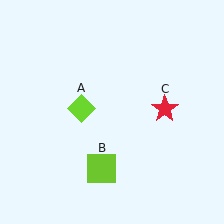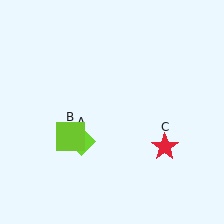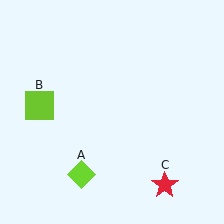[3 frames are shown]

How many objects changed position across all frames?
3 objects changed position: lime diamond (object A), lime square (object B), red star (object C).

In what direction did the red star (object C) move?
The red star (object C) moved down.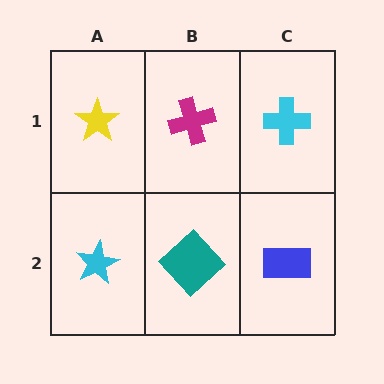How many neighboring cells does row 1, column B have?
3.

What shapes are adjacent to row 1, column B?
A teal diamond (row 2, column B), a yellow star (row 1, column A), a cyan cross (row 1, column C).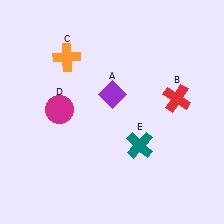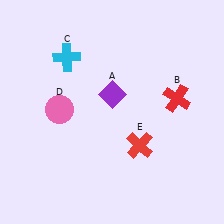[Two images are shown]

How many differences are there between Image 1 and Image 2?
There are 3 differences between the two images.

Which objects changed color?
C changed from orange to cyan. D changed from magenta to pink. E changed from teal to red.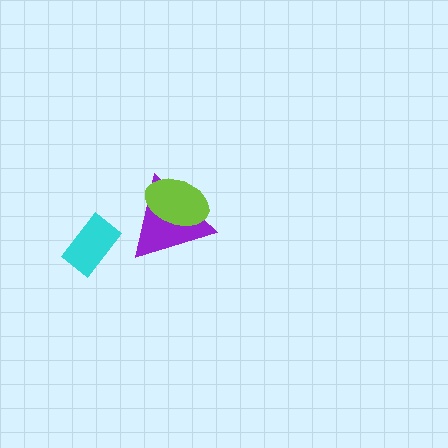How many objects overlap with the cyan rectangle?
0 objects overlap with the cyan rectangle.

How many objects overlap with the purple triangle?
1 object overlaps with the purple triangle.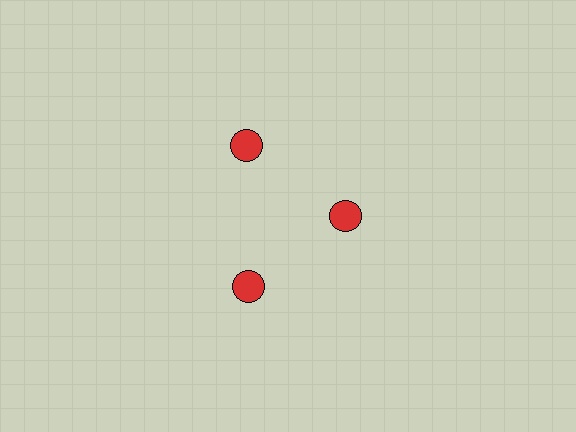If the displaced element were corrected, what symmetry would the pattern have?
It would have 3-fold rotational symmetry — the pattern would map onto itself every 120 degrees.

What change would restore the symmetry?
The symmetry would be restored by moving it outward, back onto the ring so that all 3 circles sit at equal angles and equal distance from the center.